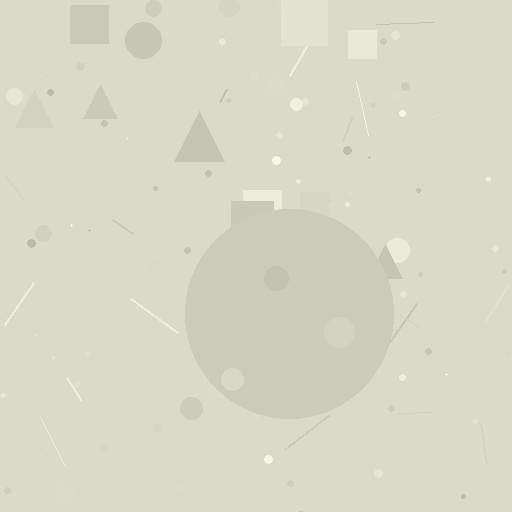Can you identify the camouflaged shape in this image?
The camouflaged shape is a circle.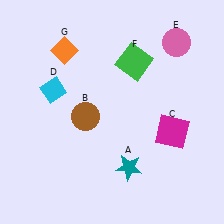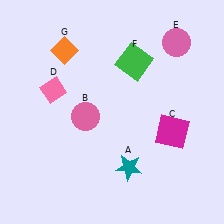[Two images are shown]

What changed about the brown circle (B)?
In Image 1, B is brown. In Image 2, it changed to pink.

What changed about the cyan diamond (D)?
In Image 1, D is cyan. In Image 2, it changed to pink.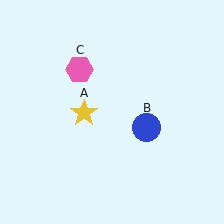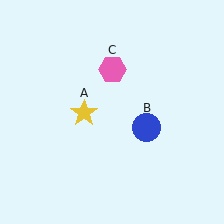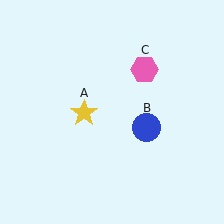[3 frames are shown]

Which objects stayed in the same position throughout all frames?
Yellow star (object A) and blue circle (object B) remained stationary.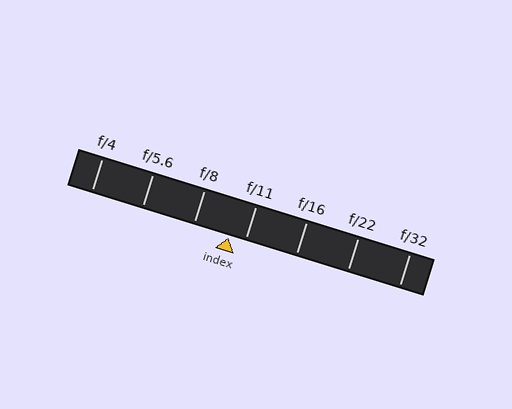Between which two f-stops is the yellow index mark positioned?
The index mark is between f/8 and f/11.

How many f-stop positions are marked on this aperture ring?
There are 7 f-stop positions marked.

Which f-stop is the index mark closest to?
The index mark is closest to f/11.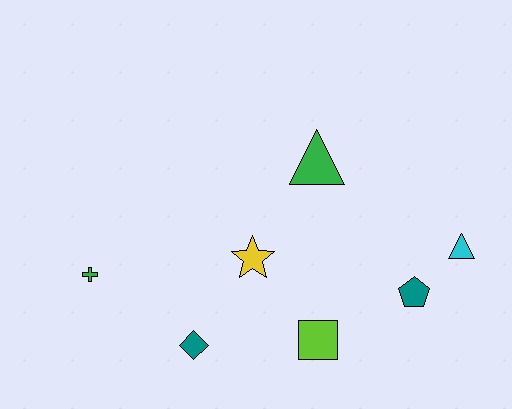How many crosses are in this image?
There is 1 cross.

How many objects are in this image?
There are 7 objects.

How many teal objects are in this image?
There are 2 teal objects.